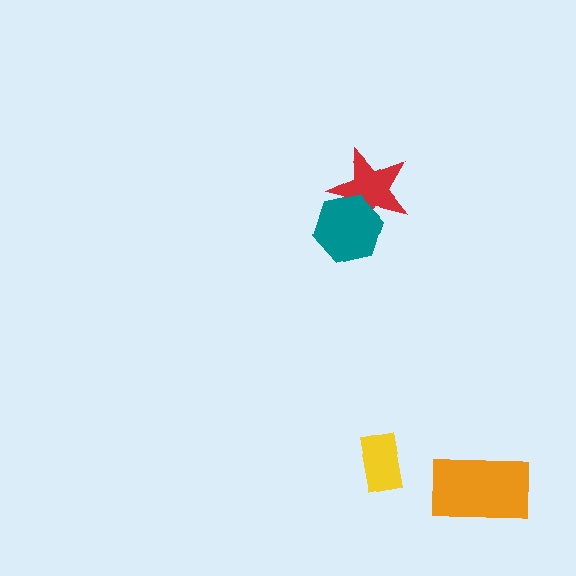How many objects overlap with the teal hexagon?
1 object overlaps with the teal hexagon.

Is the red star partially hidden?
Yes, it is partially covered by another shape.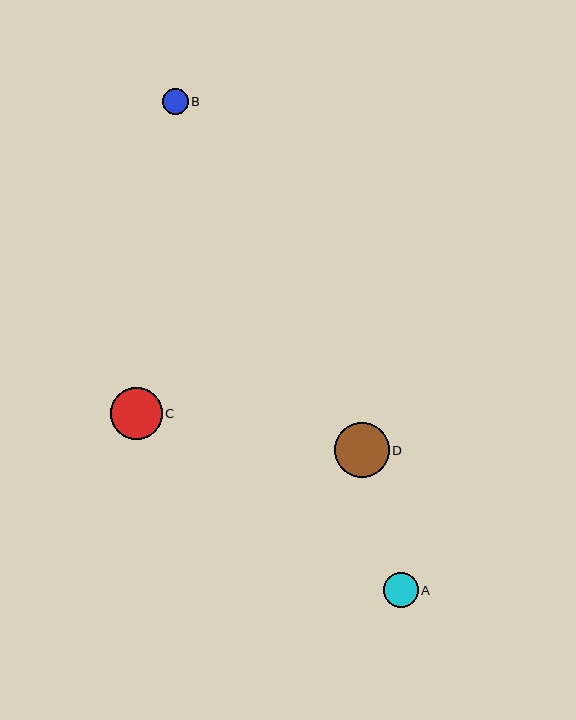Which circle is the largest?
Circle D is the largest with a size of approximately 55 pixels.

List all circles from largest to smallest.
From largest to smallest: D, C, A, B.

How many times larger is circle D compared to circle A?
Circle D is approximately 1.6 times the size of circle A.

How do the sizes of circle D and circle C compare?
Circle D and circle C are approximately the same size.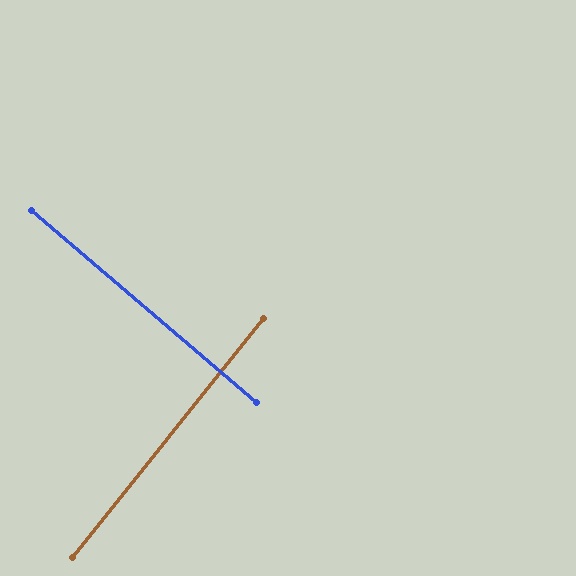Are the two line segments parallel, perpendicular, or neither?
Perpendicular — they meet at approximately 88°.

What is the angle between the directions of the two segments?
Approximately 88 degrees.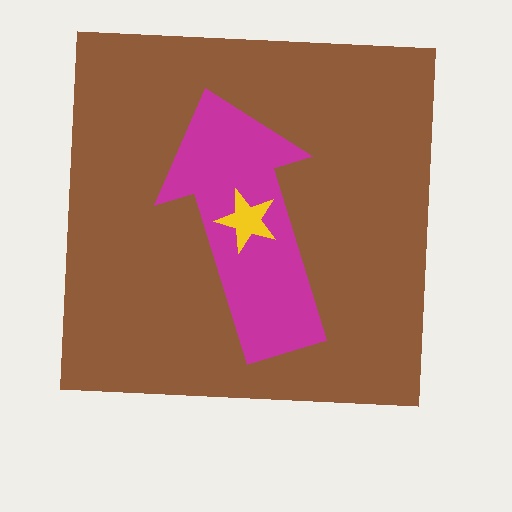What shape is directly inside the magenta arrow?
The yellow star.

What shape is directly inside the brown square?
The magenta arrow.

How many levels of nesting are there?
3.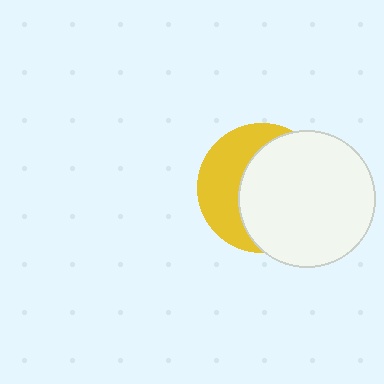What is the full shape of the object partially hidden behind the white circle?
The partially hidden object is a yellow circle.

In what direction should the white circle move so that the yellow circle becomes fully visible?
The white circle should move right. That is the shortest direction to clear the overlap and leave the yellow circle fully visible.